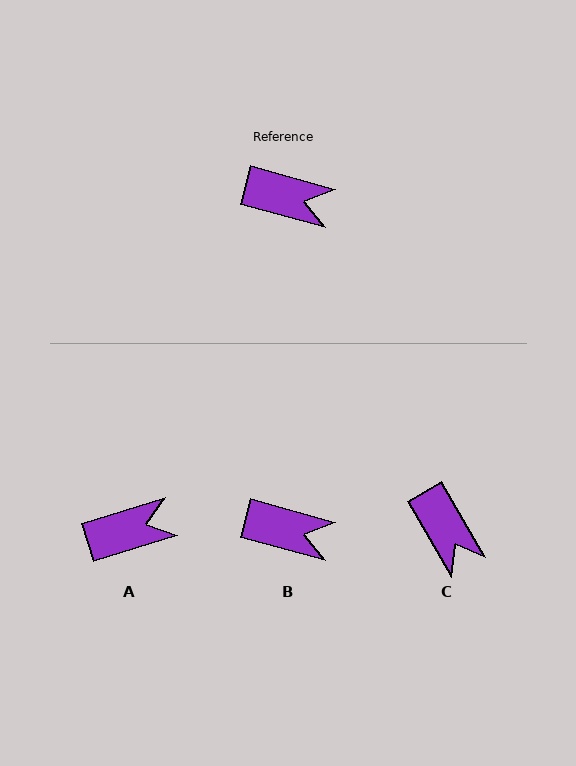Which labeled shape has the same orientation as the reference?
B.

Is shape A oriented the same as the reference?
No, it is off by about 32 degrees.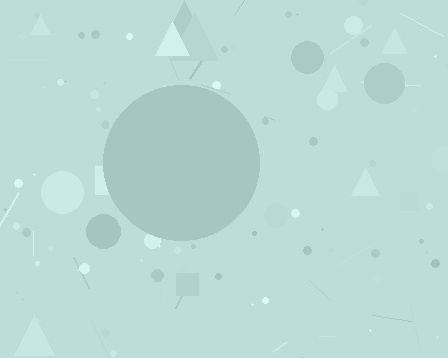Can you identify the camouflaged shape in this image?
The camouflaged shape is a circle.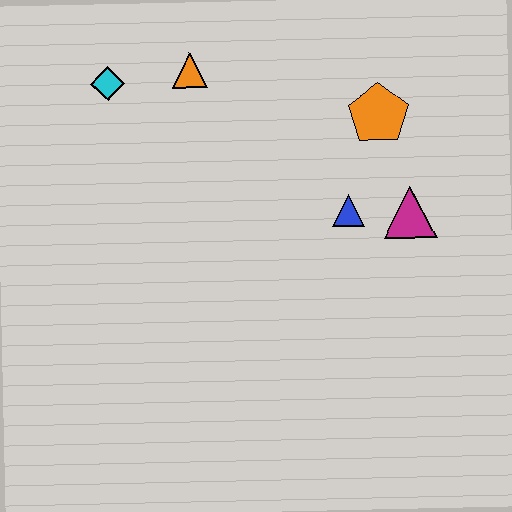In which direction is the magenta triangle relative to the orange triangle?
The magenta triangle is to the right of the orange triangle.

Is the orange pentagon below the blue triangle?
No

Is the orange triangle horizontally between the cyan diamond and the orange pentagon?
Yes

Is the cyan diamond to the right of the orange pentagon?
No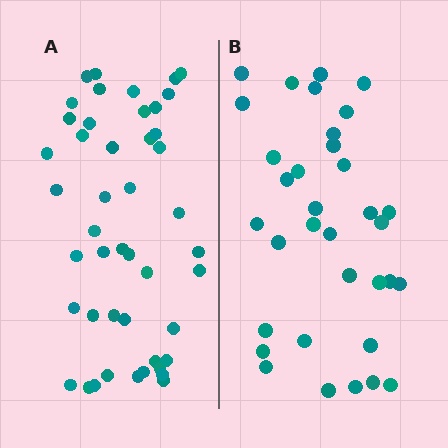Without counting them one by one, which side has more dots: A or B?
Region A (the left region) has more dots.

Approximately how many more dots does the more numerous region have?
Region A has roughly 12 or so more dots than region B.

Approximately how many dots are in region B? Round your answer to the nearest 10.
About 30 dots. (The exact count is 34, which rounds to 30.)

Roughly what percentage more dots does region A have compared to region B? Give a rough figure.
About 35% more.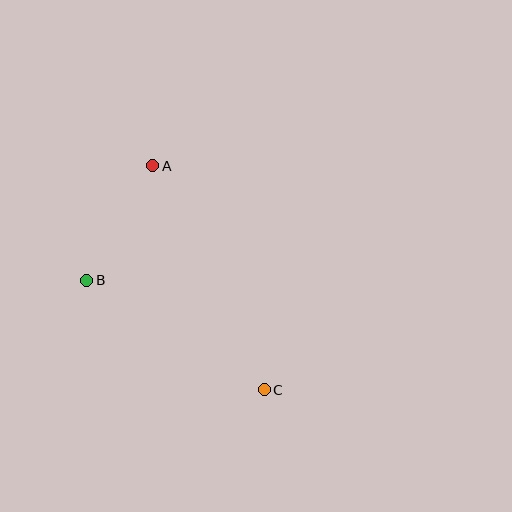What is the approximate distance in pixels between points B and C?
The distance between B and C is approximately 208 pixels.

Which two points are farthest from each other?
Points A and C are farthest from each other.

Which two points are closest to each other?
Points A and B are closest to each other.